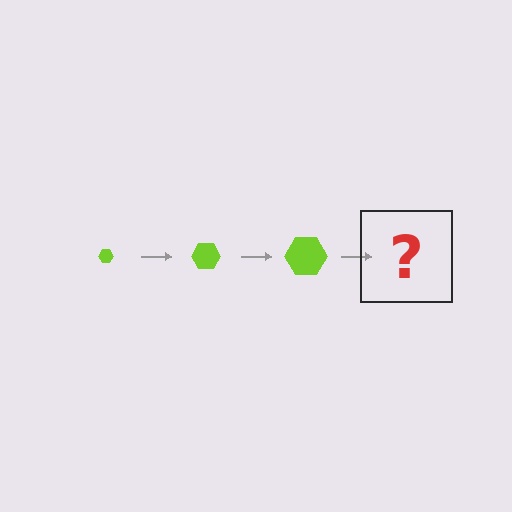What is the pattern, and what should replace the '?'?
The pattern is that the hexagon gets progressively larger each step. The '?' should be a lime hexagon, larger than the previous one.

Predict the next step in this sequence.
The next step is a lime hexagon, larger than the previous one.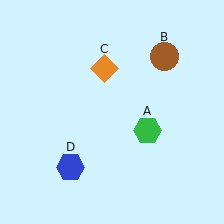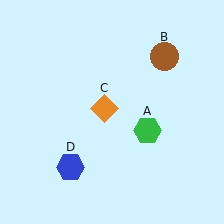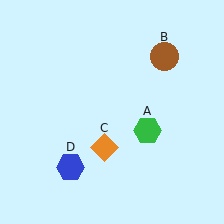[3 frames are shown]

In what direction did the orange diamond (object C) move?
The orange diamond (object C) moved down.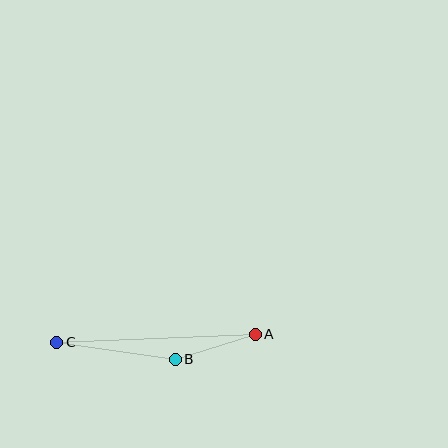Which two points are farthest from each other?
Points A and C are farthest from each other.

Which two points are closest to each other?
Points A and B are closest to each other.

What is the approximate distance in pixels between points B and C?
The distance between B and C is approximately 119 pixels.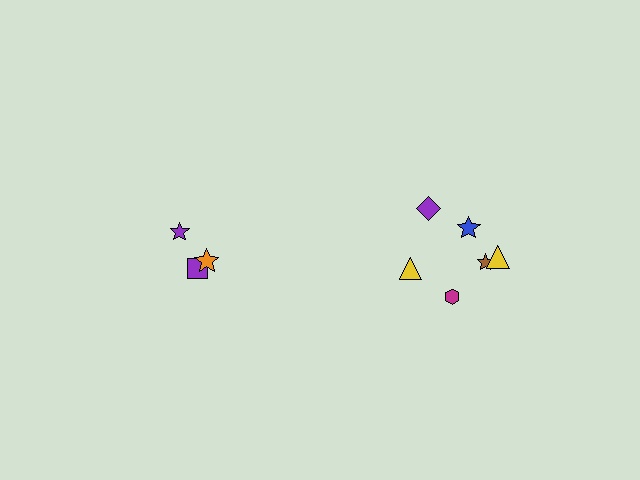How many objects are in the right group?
There are 6 objects.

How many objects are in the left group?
There are 3 objects.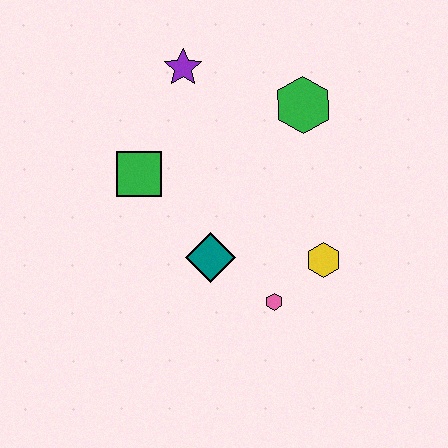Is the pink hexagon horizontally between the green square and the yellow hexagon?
Yes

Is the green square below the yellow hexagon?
No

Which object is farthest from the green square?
The yellow hexagon is farthest from the green square.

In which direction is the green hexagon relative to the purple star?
The green hexagon is to the right of the purple star.